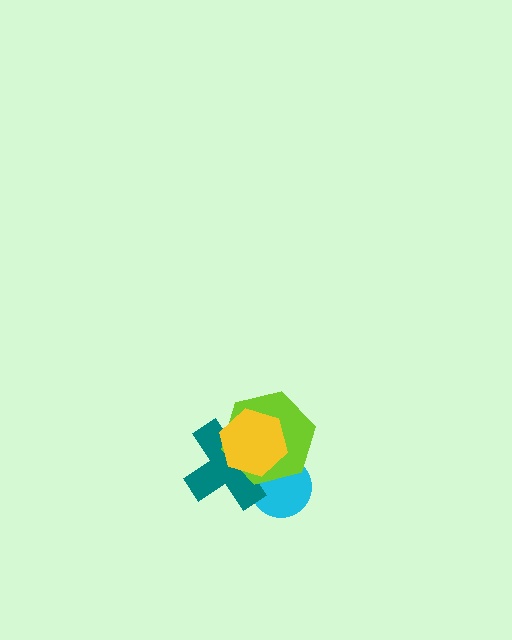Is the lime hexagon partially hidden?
Yes, it is partially covered by another shape.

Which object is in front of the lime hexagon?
The yellow hexagon is in front of the lime hexagon.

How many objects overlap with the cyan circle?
3 objects overlap with the cyan circle.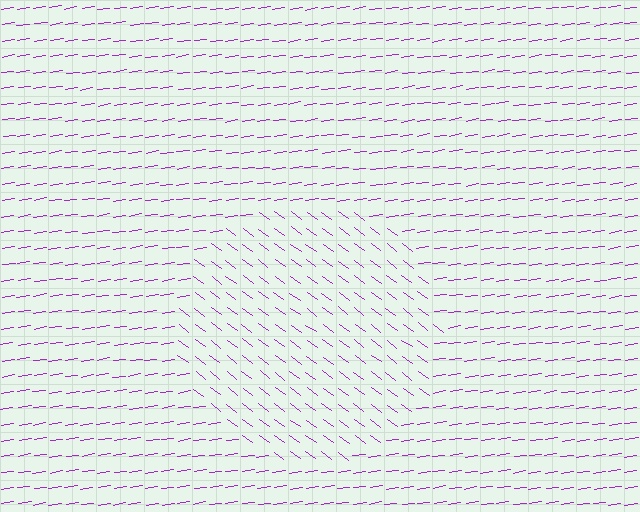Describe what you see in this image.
The image is filled with small purple line segments. A circle region in the image has lines oriented differently from the surrounding lines, creating a visible texture boundary.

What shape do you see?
I see a circle.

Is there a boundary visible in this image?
Yes, there is a texture boundary formed by a change in line orientation.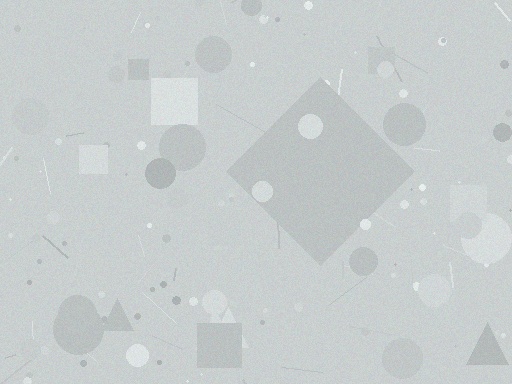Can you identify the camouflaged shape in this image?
The camouflaged shape is a diamond.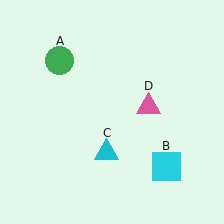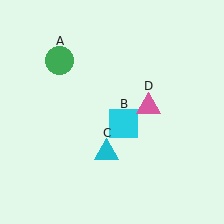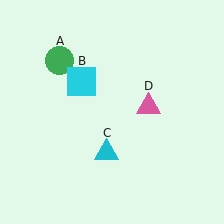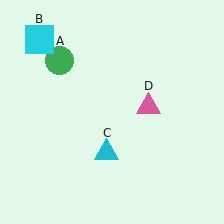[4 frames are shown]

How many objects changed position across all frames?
1 object changed position: cyan square (object B).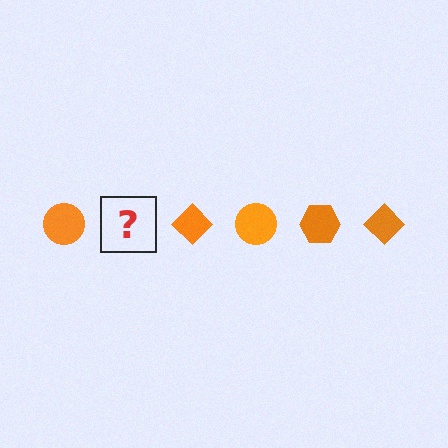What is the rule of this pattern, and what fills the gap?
The rule is that the pattern cycles through circle, hexagon, diamond shapes in orange. The gap should be filled with an orange hexagon.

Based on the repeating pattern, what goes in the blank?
The blank should be an orange hexagon.